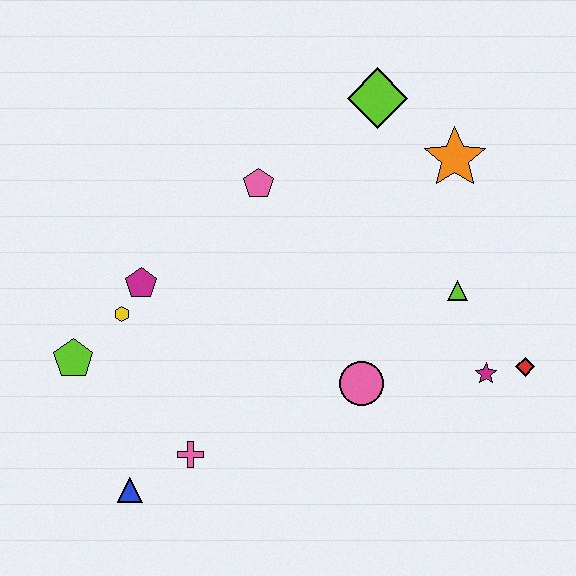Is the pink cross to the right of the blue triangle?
Yes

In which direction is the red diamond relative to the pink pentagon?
The red diamond is to the right of the pink pentagon.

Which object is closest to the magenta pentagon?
The yellow hexagon is closest to the magenta pentagon.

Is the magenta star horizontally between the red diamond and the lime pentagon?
Yes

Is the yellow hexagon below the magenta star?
No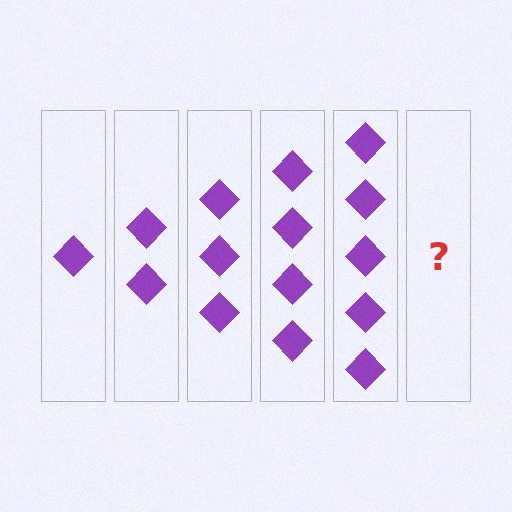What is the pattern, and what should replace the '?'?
The pattern is that each step adds one more diamond. The '?' should be 6 diamonds.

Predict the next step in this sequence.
The next step is 6 diamonds.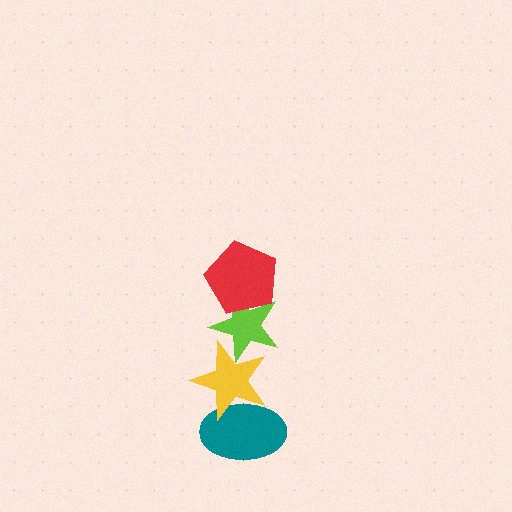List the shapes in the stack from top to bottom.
From top to bottom: the red pentagon, the lime star, the yellow star, the teal ellipse.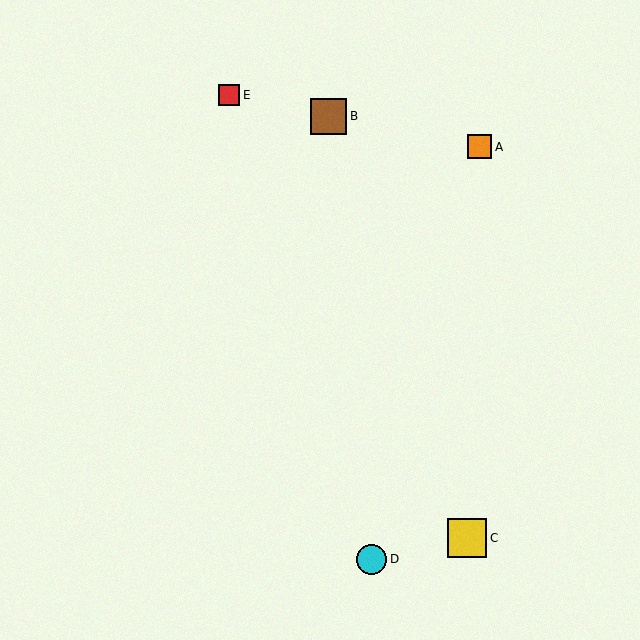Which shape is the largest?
The yellow square (labeled C) is the largest.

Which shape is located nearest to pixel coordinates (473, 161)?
The orange square (labeled A) at (479, 147) is nearest to that location.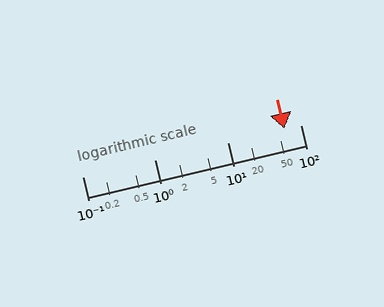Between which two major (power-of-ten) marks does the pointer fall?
The pointer is between 10 and 100.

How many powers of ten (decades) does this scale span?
The scale spans 3 decades, from 0.1 to 100.